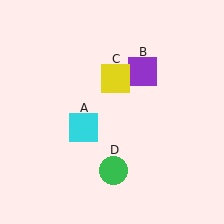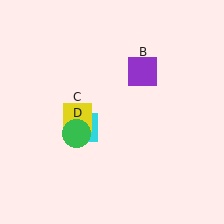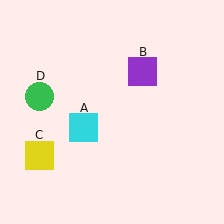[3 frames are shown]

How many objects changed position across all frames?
2 objects changed position: yellow square (object C), green circle (object D).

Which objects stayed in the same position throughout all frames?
Cyan square (object A) and purple square (object B) remained stationary.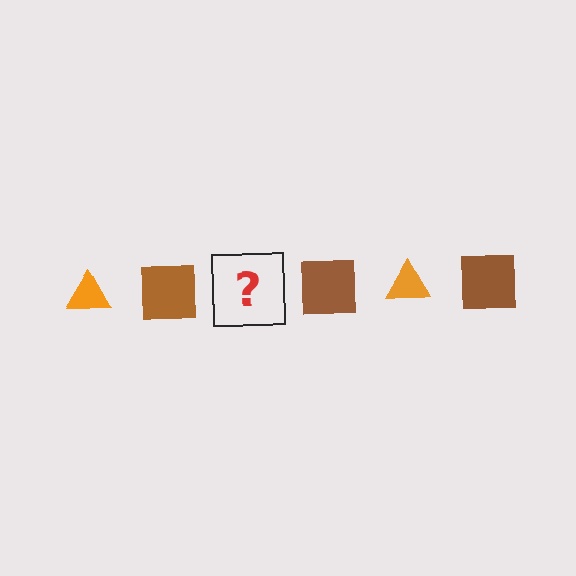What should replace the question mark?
The question mark should be replaced with an orange triangle.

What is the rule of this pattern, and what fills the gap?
The rule is that the pattern alternates between orange triangle and brown square. The gap should be filled with an orange triangle.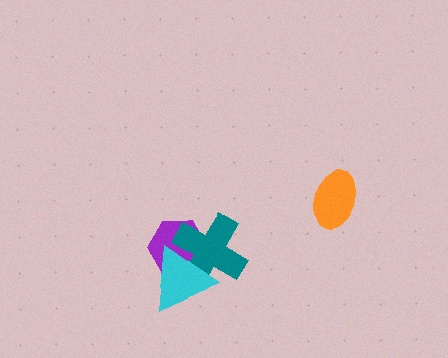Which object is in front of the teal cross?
The cyan triangle is in front of the teal cross.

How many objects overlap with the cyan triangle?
2 objects overlap with the cyan triangle.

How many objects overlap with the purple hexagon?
2 objects overlap with the purple hexagon.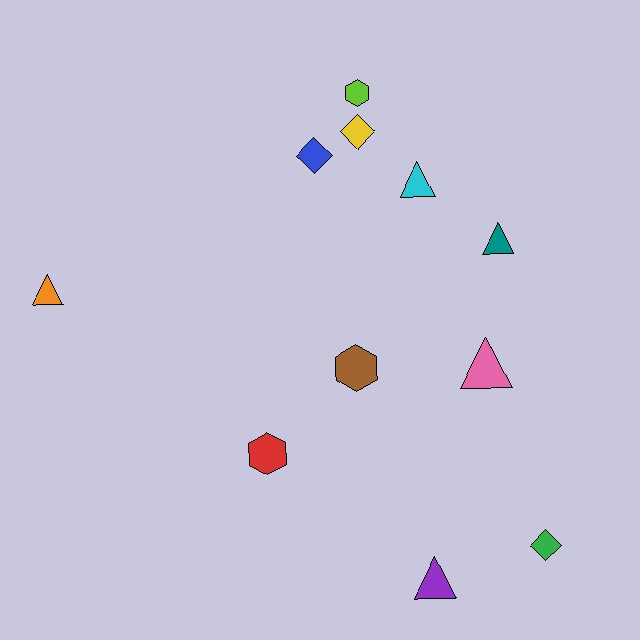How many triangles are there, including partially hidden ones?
There are 5 triangles.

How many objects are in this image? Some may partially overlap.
There are 11 objects.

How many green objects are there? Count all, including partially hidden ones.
There is 1 green object.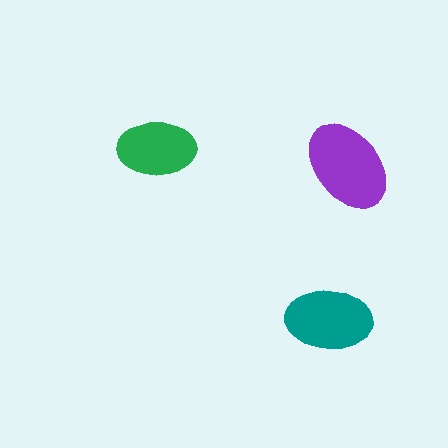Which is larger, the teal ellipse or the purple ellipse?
The purple one.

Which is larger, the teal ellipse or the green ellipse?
The teal one.